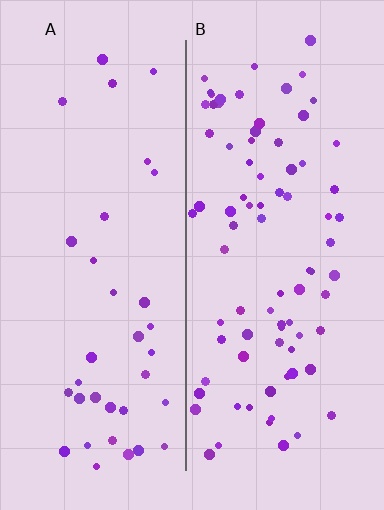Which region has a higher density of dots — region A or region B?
B (the right).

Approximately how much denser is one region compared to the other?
Approximately 2.3× — region B over region A.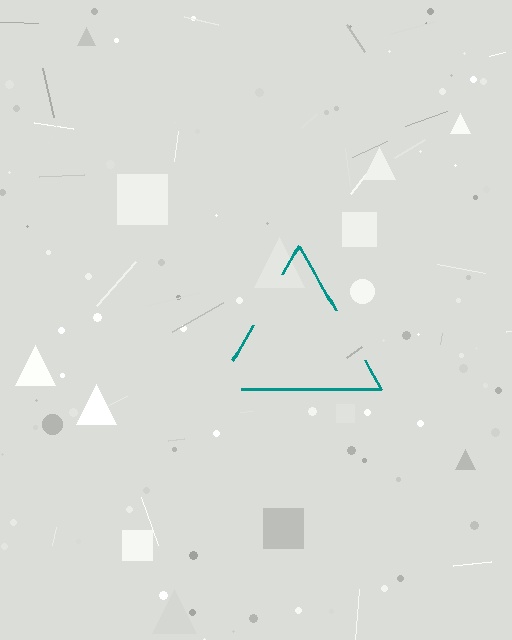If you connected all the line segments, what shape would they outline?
They would outline a triangle.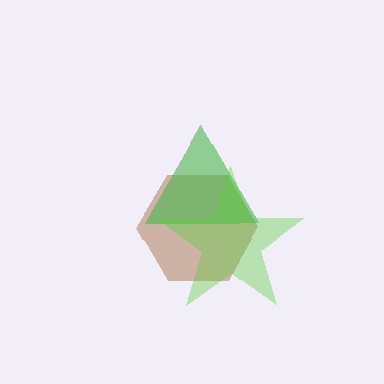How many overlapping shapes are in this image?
There are 3 overlapping shapes in the image.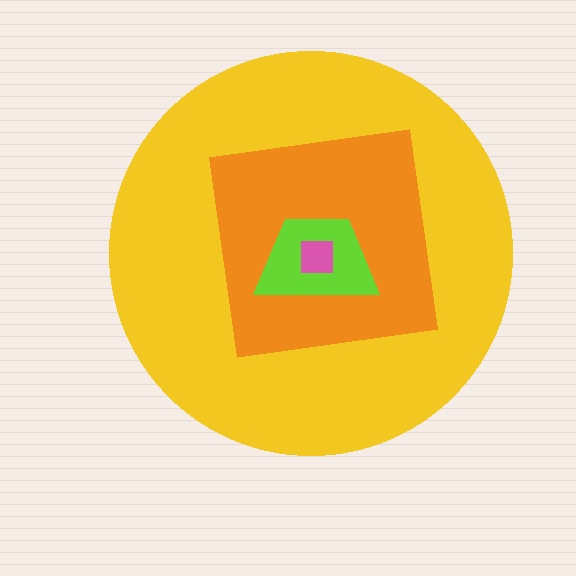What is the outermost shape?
The yellow circle.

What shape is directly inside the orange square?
The lime trapezoid.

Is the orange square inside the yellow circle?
Yes.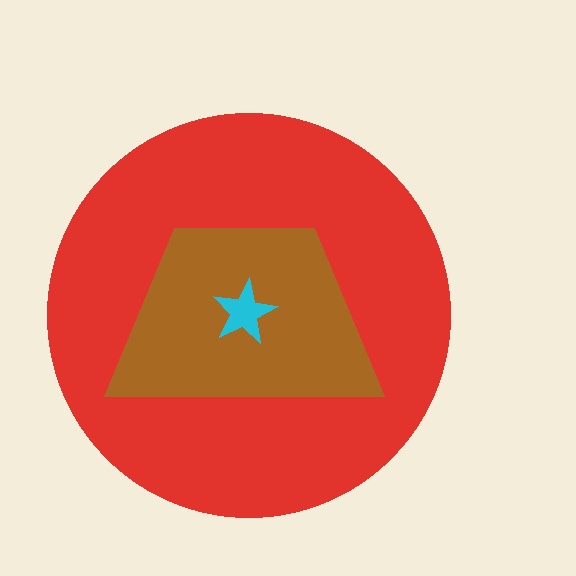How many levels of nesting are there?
3.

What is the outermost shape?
The red circle.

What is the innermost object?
The cyan star.